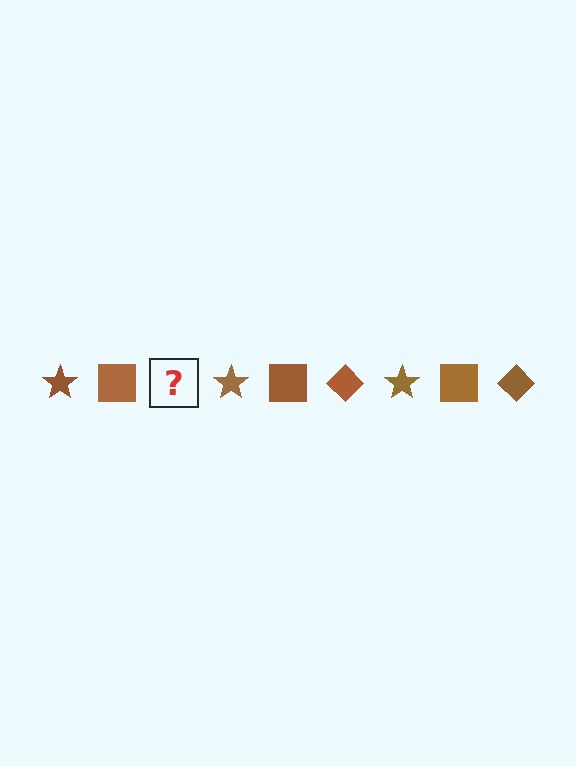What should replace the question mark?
The question mark should be replaced with a brown diamond.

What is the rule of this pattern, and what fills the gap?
The rule is that the pattern cycles through star, square, diamond shapes in brown. The gap should be filled with a brown diamond.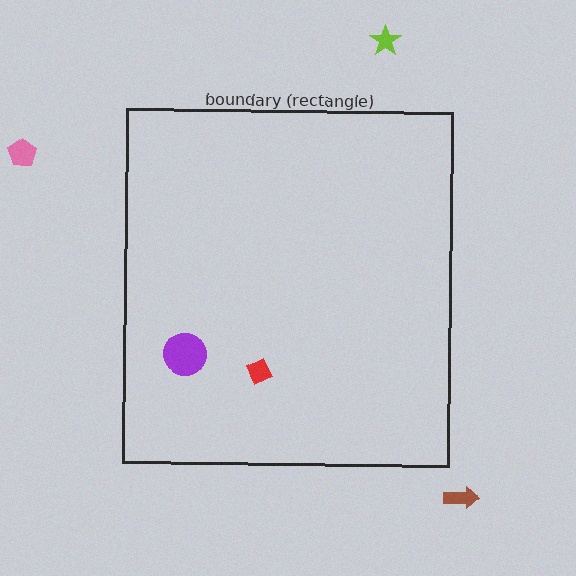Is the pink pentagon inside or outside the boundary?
Outside.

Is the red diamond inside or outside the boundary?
Inside.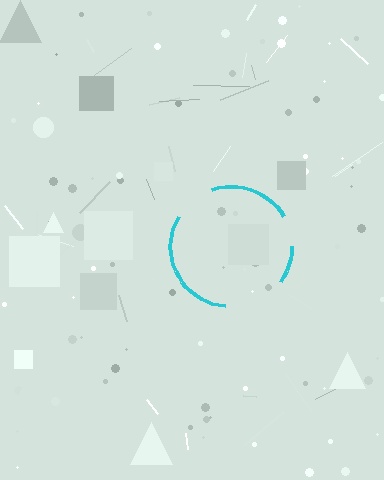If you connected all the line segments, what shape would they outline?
They would outline a circle.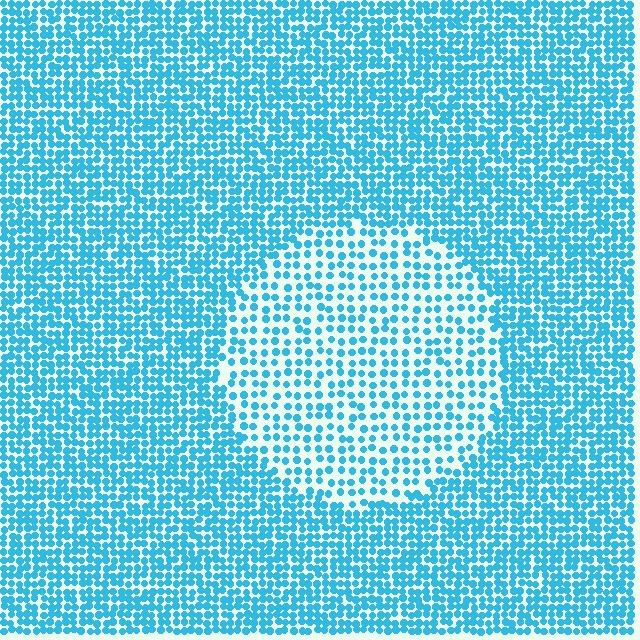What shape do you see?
I see a circle.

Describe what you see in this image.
The image contains small cyan elements arranged at two different densities. A circle-shaped region is visible where the elements are less densely packed than the surrounding area.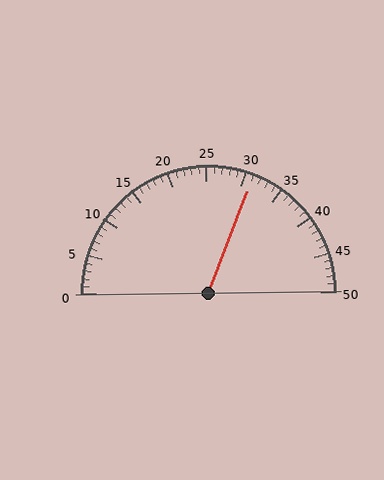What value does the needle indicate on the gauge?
The needle indicates approximately 31.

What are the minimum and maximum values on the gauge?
The gauge ranges from 0 to 50.